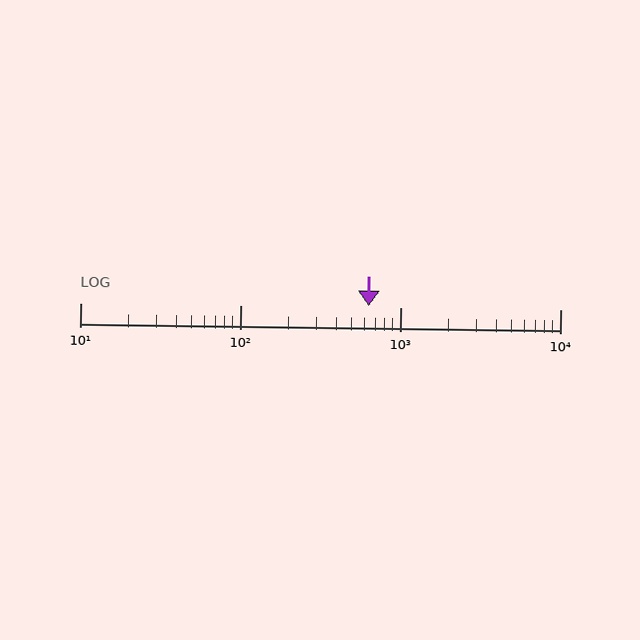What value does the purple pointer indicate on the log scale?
The pointer indicates approximately 640.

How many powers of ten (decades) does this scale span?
The scale spans 3 decades, from 10 to 10000.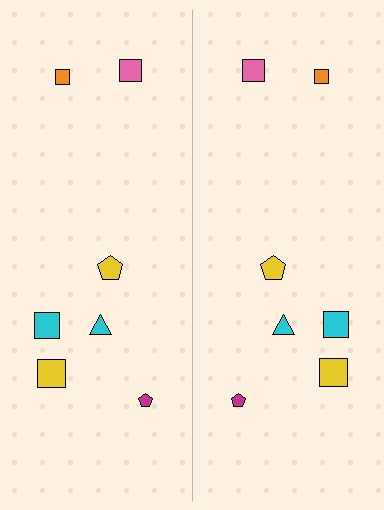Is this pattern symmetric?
Yes, this pattern has bilateral (reflection) symmetry.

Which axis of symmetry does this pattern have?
The pattern has a vertical axis of symmetry running through the center of the image.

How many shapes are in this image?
There are 14 shapes in this image.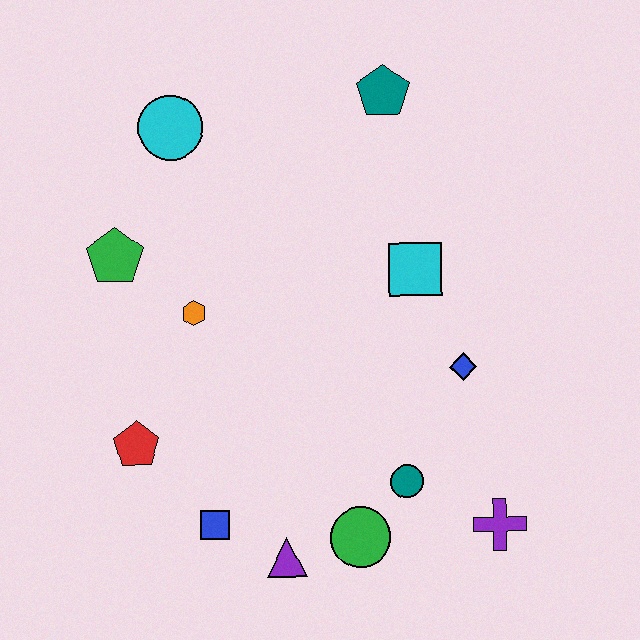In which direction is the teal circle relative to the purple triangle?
The teal circle is to the right of the purple triangle.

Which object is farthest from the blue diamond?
The cyan circle is farthest from the blue diamond.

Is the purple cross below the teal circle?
Yes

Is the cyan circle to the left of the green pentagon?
No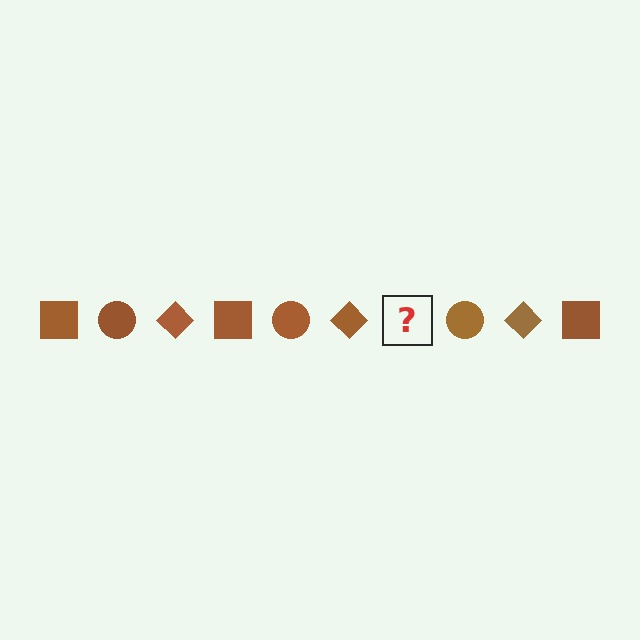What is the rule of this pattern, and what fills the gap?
The rule is that the pattern cycles through square, circle, diamond shapes in brown. The gap should be filled with a brown square.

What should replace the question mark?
The question mark should be replaced with a brown square.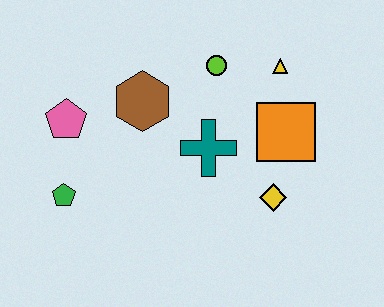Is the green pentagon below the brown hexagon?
Yes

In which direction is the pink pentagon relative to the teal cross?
The pink pentagon is to the left of the teal cross.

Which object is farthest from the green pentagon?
The yellow triangle is farthest from the green pentagon.